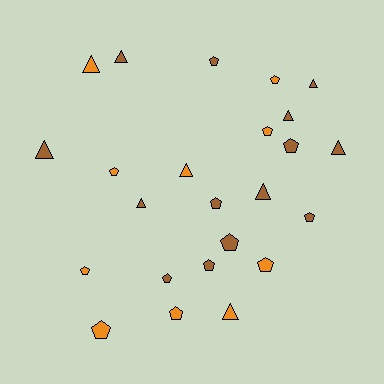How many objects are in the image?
There are 24 objects.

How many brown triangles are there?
There are 7 brown triangles.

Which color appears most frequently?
Brown, with 14 objects.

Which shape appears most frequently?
Pentagon, with 14 objects.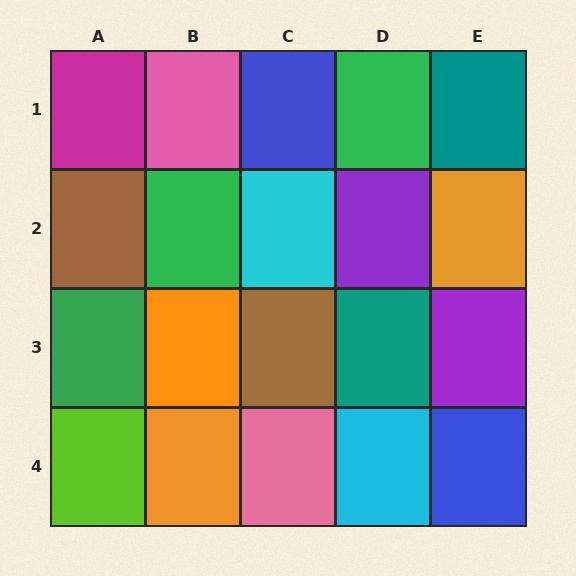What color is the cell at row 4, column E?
Blue.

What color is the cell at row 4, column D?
Cyan.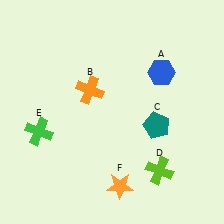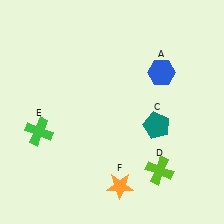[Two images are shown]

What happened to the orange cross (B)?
The orange cross (B) was removed in Image 2. It was in the top-left area of Image 1.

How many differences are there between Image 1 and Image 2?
There is 1 difference between the two images.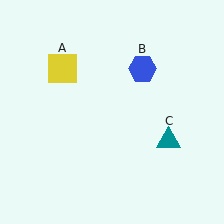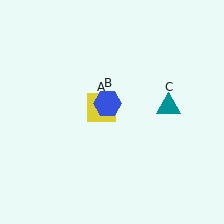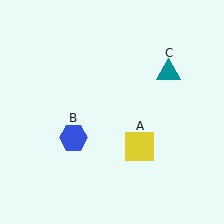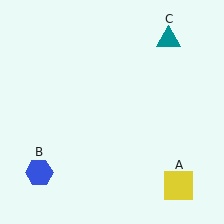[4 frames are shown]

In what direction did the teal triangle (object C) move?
The teal triangle (object C) moved up.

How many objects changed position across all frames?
3 objects changed position: yellow square (object A), blue hexagon (object B), teal triangle (object C).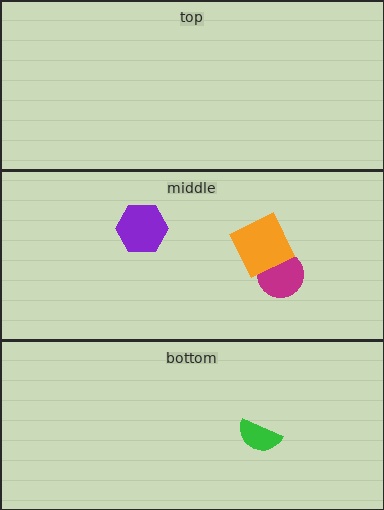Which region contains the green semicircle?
The bottom region.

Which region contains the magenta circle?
The middle region.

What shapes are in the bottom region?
The green semicircle.